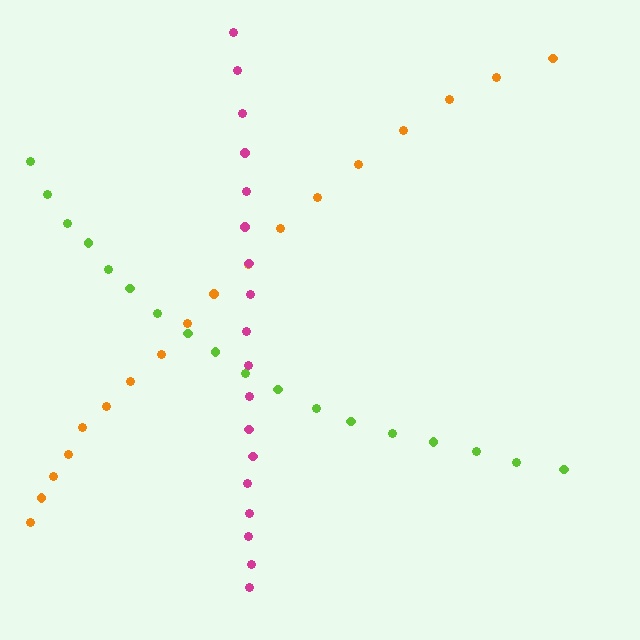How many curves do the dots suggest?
There are 3 distinct paths.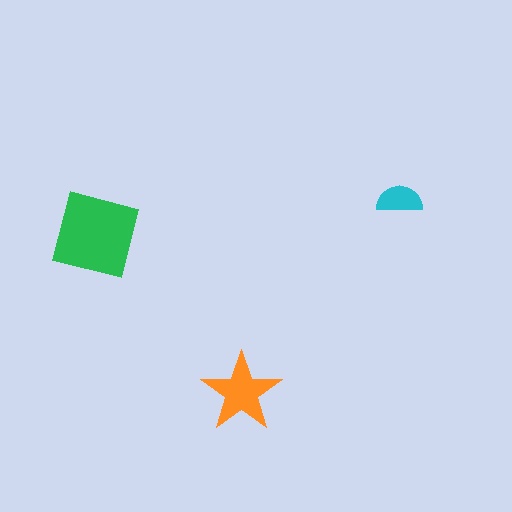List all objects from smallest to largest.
The cyan semicircle, the orange star, the green square.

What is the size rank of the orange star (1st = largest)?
2nd.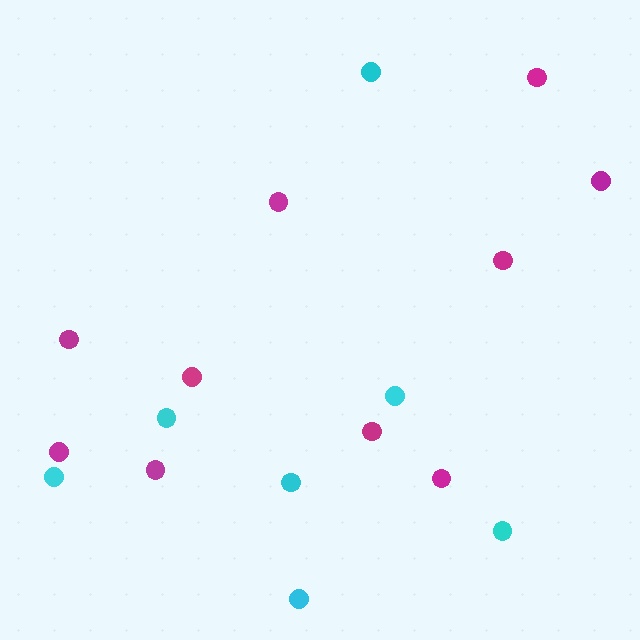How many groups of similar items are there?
There are 2 groups: one group of magenta circles (10) and one group of cyan circles (7).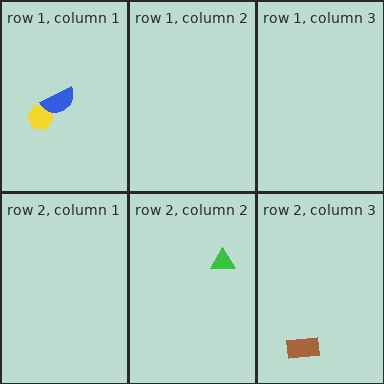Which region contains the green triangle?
The row 2, column 2 region.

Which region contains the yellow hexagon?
The row 1, column 1 region.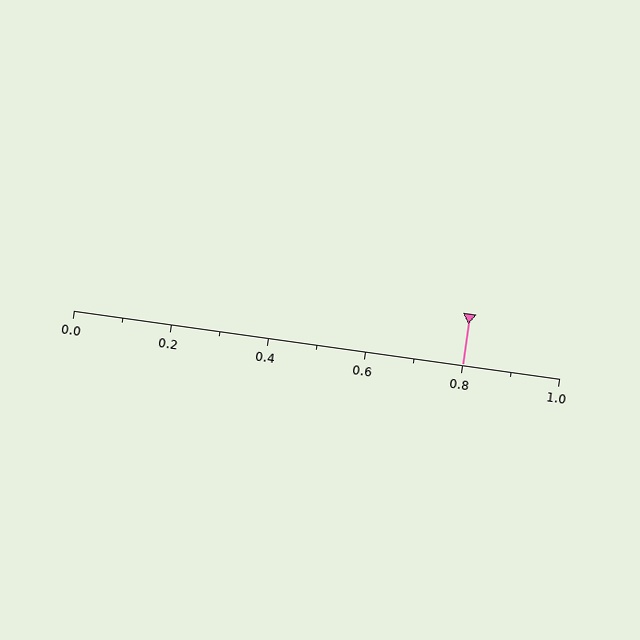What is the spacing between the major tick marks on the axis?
The major ticks are spaced 0.2 apart.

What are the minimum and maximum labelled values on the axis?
The axis runs from 0.0 to 1.0.